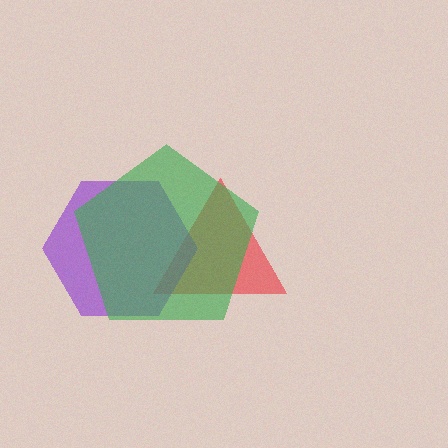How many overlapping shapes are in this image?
There are 3 overlapping shapes in the image.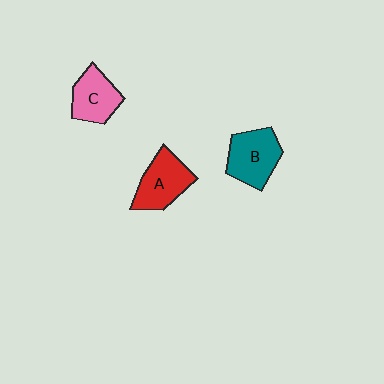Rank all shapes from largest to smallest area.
From largest to smallest: B (teal), A (red), C (pink).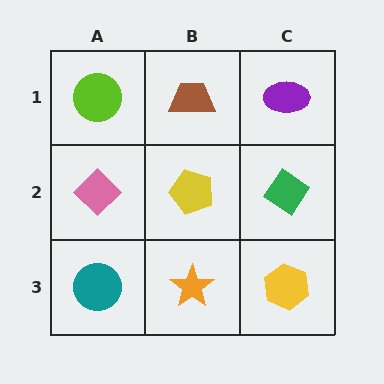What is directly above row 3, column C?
A green diamond.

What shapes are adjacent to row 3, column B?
A yellow pentagon (row 2, column B), a teal circle (row 3, column A), a yellow hexagon (row 3, column C).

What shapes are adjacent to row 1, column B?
A yellow pentagon (row 2, column B), a lime circle (row 1, column A), a purple ellipse (row 1, column C).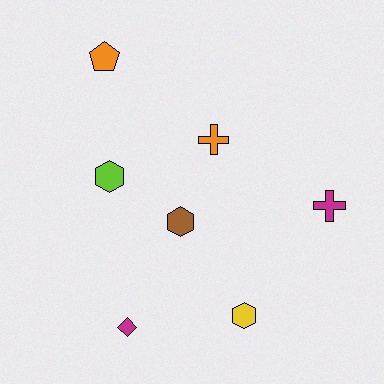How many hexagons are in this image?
There are 3 hexagons.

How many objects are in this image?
There are 7 objects.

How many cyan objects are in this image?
There are no cyan objects.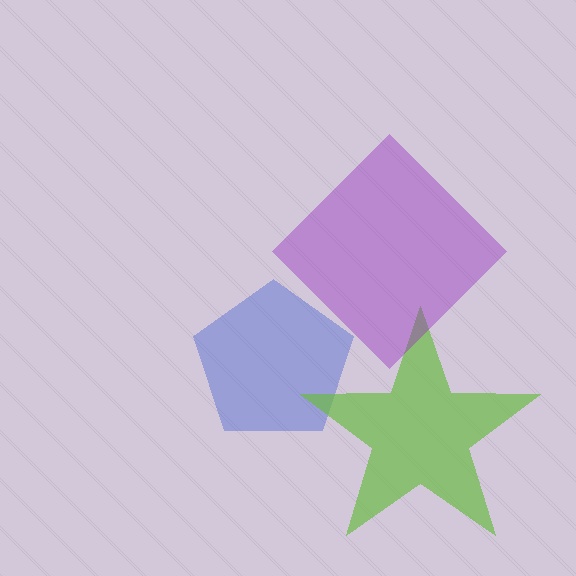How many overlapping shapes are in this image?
There are 3 overlapping shapes in the image.